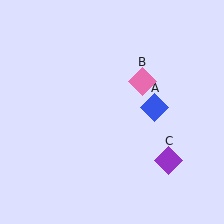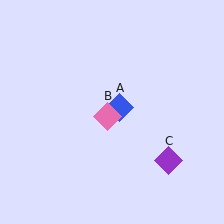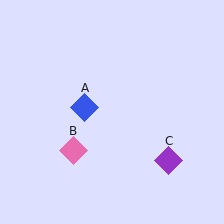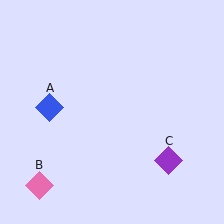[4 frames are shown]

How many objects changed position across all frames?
2 objects changed position: blue diamond (object A), pink diamond (object B).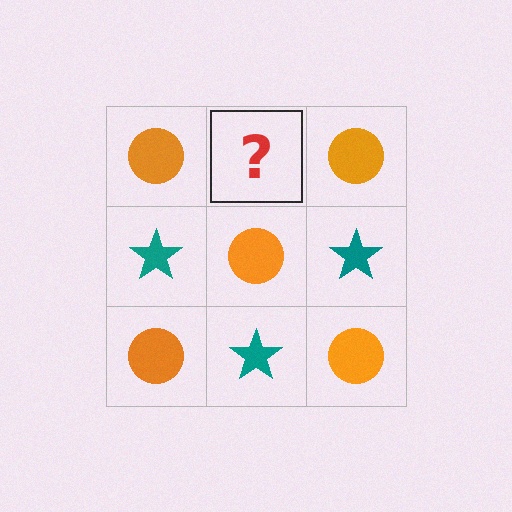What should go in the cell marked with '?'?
The missing cell should contain a teal star.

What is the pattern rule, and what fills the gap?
The rule is that it alternates orange circle and teal star in a checkerboard pattern. The gap should be filled with a teal star.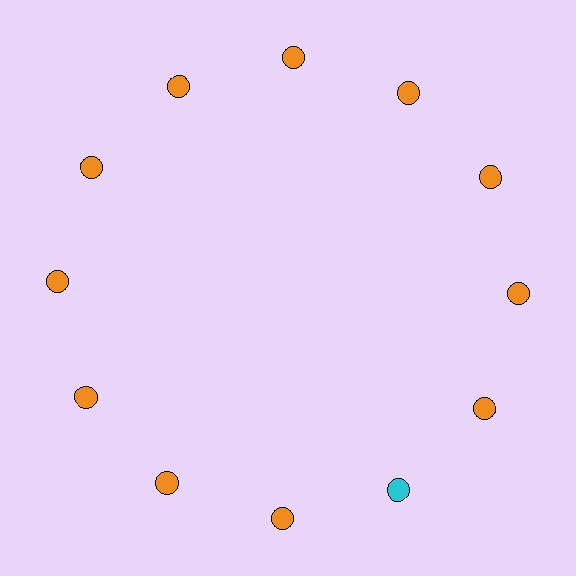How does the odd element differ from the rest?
It has a different color: cyan instead of orange.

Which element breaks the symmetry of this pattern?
The cyan circle at roughly the 5 o'clock position breaks the symmetry. All other shapes are orange circles.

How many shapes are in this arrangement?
There are 12 shapes arranged in a ring pattern.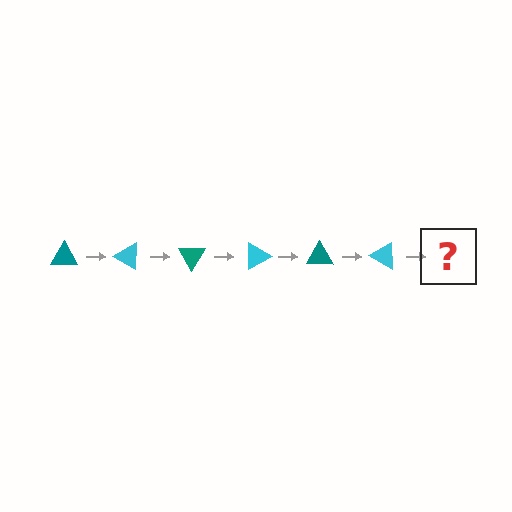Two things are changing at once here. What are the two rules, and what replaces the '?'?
The two rules are that it rotates 30 degrees each step and the color cycles through teal and cyan. The '?' should be a teal triangle, rotated 180 degrees from the start.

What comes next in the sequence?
The next element should be a teal triangle, rotated 180 degrees from the start.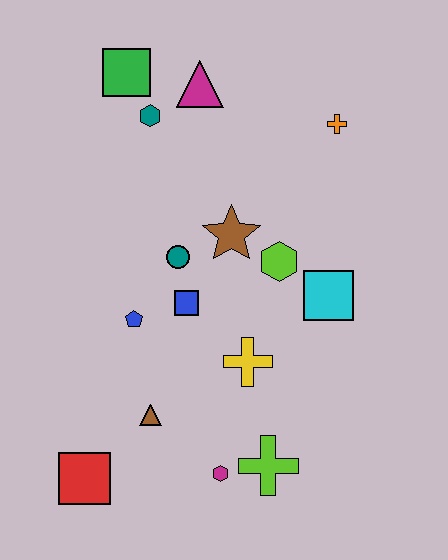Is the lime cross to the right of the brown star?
Yes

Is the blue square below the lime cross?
No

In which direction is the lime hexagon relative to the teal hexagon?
The lime hexagon is below the teal hexagon.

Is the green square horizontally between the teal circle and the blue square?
No